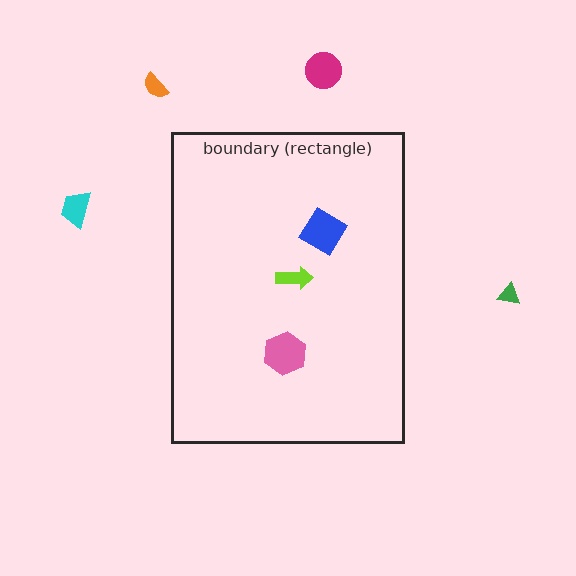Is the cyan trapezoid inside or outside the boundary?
Outside.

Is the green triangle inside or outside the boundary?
Outside.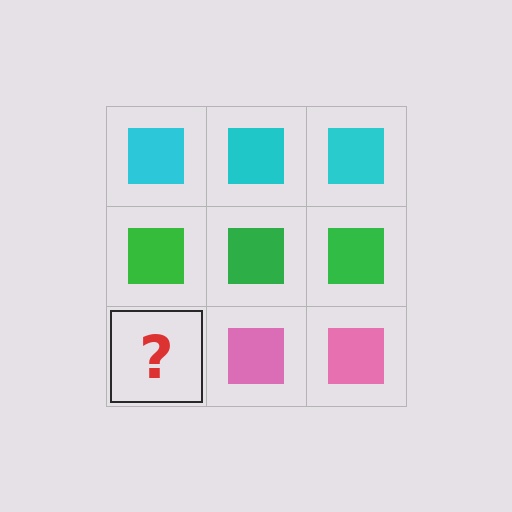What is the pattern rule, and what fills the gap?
The rule is that each row has a consistent color. The gap should be filled with a pink square.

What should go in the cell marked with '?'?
The missing cell should contain a pink square.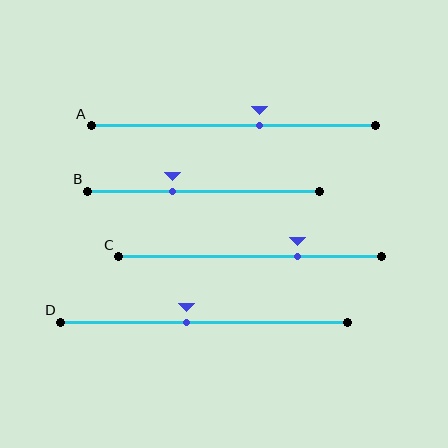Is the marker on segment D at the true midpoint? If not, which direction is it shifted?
No, the marker on segment D is shifted to the left by about 6% of the segment length.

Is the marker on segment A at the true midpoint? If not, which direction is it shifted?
No, the marker on segment A is shifted to the right by about 9% of the segment length.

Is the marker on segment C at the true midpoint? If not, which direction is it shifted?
No, the marker on segment C is shifted to the right by about 18% of the segment length.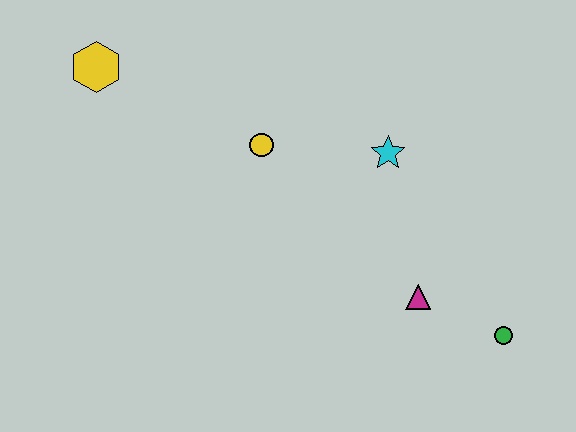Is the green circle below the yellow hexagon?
Yes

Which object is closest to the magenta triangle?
The green circle is closest to the magenta triangle.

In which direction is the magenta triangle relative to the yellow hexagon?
The magenta triangle is to the right of the yellow hexagon.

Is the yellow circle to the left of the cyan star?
Yes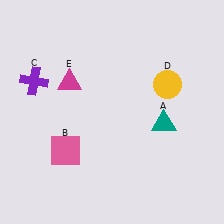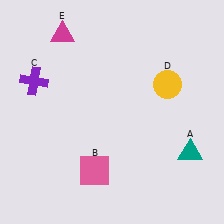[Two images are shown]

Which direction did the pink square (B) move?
The pink square (B) moved right.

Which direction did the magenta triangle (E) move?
The magenta triangle (E) moved up.